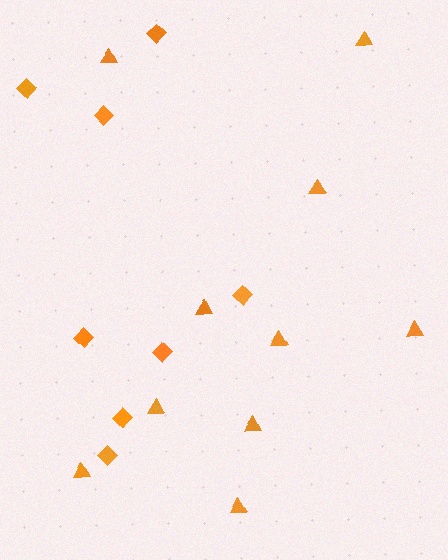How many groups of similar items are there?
There are 2 groups: one group of triangles (10) and one group of diamonds (8).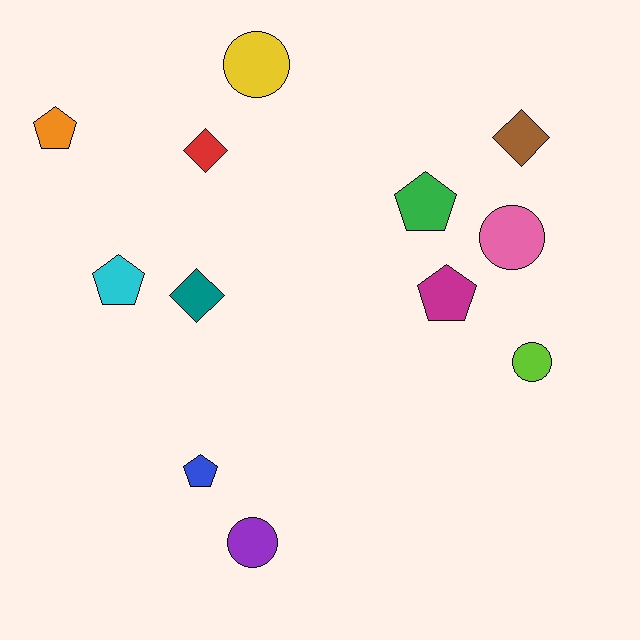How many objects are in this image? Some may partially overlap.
There are 12 objects.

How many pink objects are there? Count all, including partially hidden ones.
There is 1 pink object.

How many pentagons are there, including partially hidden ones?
There are 5 pentagons.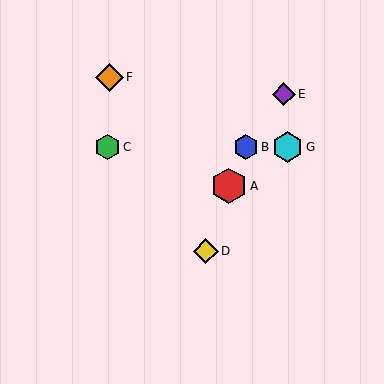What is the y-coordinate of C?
Object C is at y≈147.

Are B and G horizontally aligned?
Yes, both are at y≈147.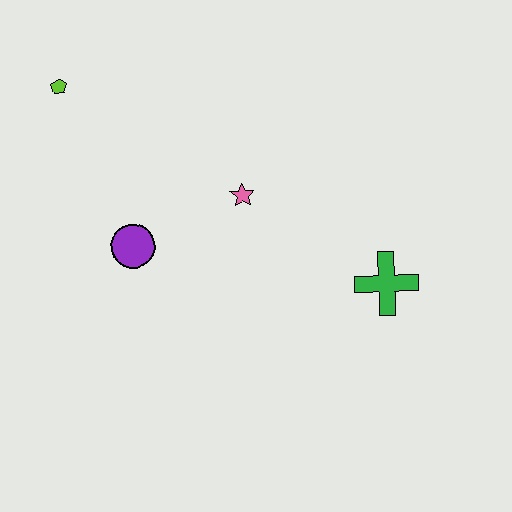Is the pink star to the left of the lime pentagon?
No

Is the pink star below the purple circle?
No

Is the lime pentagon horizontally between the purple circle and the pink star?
No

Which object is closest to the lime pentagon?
The purple circle is closest to the lime pentagon.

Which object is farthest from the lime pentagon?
The green cross is farthest from the lime pentagon.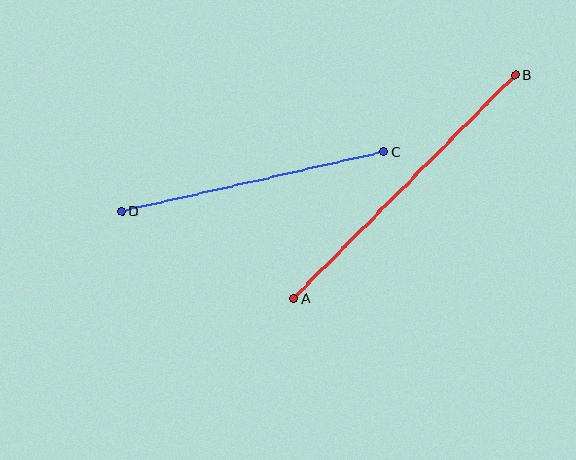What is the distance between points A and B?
The distance is approximately 315 pixels.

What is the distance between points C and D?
The distance is approximately 269 pixels.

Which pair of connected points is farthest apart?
Points A and B are farthest apart.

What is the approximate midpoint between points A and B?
The midpoint is at approximately (404, 187) pixels.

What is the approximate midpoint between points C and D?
The midpoint is at approximately (253, 182) pixels.